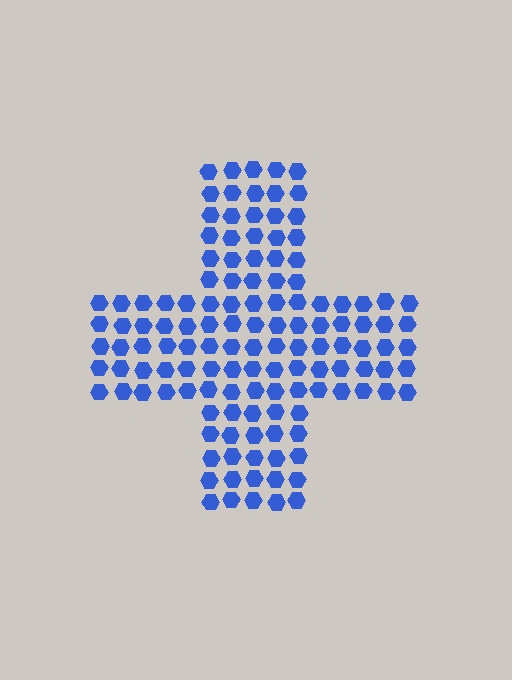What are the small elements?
The small elements are hexagons.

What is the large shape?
The large shape is a cross.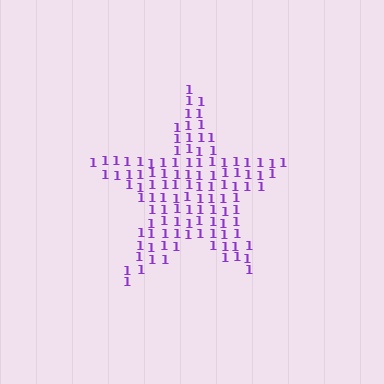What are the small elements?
The small elements are digit 1's.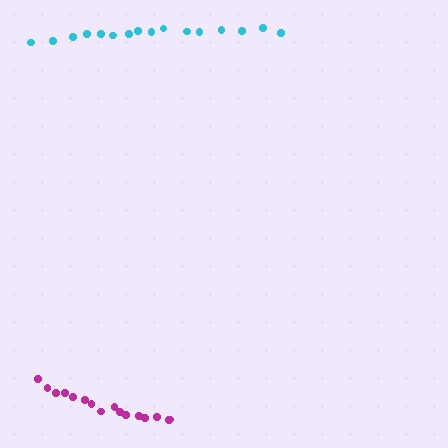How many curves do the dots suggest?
There are 2 distinct paths.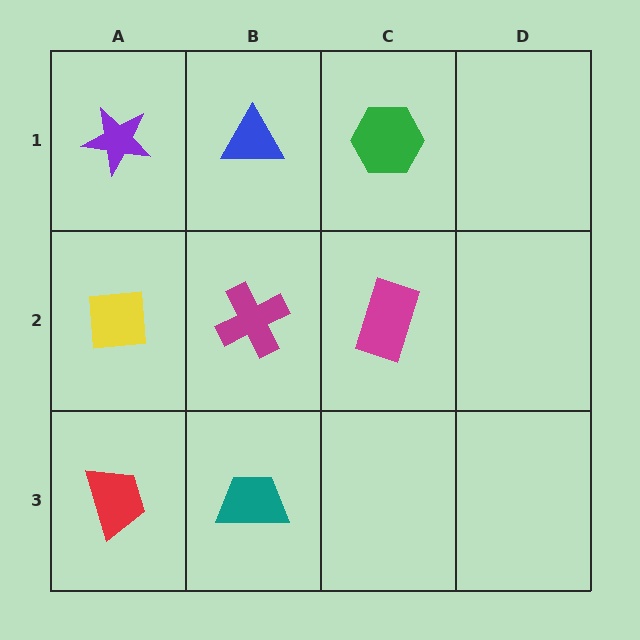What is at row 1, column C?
A green hexagon.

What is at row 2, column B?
A magenta cross.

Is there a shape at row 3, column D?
No, that cell is empty.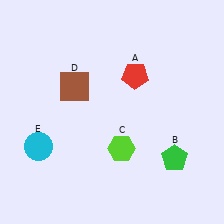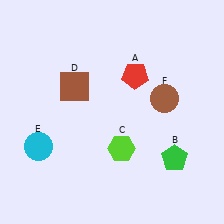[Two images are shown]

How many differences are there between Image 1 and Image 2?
There is 1 difference between the two images.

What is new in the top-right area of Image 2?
A brown circle (F) was added in the top-right area of Image 2.